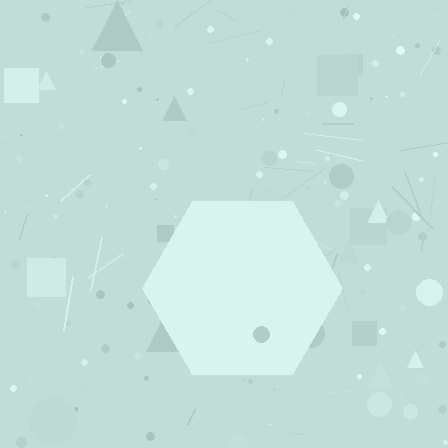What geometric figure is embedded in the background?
A hexagon is embedded in the background.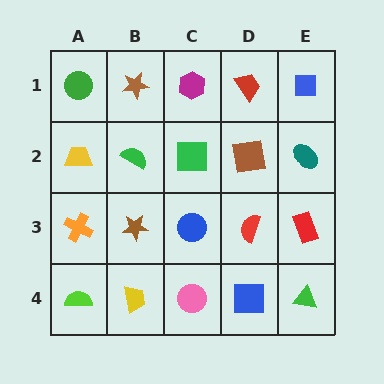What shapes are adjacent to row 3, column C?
A green square (row 2, column C), a pink circle (row 4, column C), a brown star (row 3, column B), a red semicircle (row 3, column D).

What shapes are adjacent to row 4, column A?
An orange cross (row 3, column A), a yellow trapezoid (row 4, column B).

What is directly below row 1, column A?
A yellow trapezoid.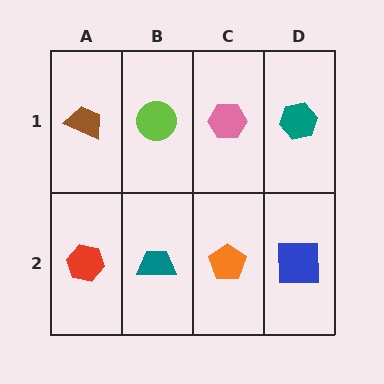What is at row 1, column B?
A lime circle.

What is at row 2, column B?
A teal trapezoid.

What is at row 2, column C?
An orange pentagon.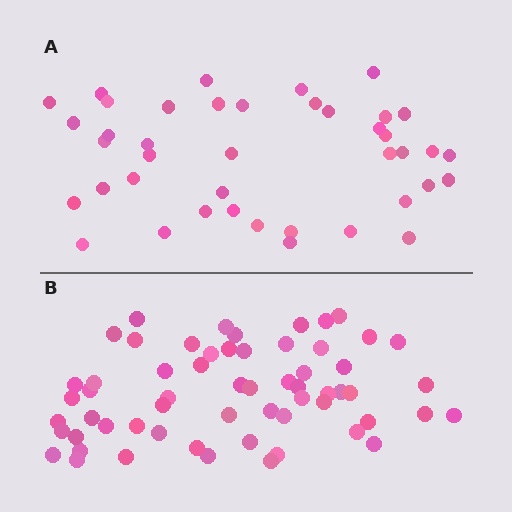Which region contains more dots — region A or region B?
Region B (the bottom region) has more dots.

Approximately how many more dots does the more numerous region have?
Region B has approximately 20 more dots than region A.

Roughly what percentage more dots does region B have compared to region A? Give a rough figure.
About 45% more.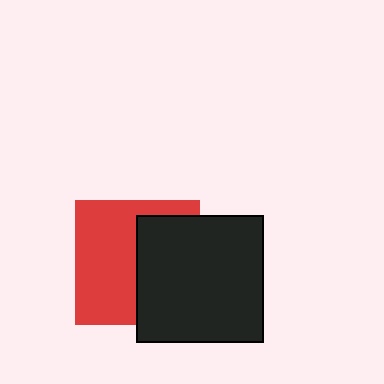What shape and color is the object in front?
The object in front is a black square.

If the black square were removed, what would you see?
You would see the complete red square.